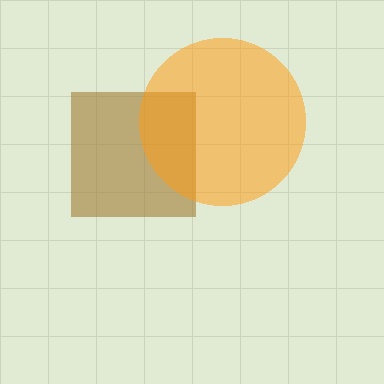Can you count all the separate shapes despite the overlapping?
Yes, there are 2 separate shapes.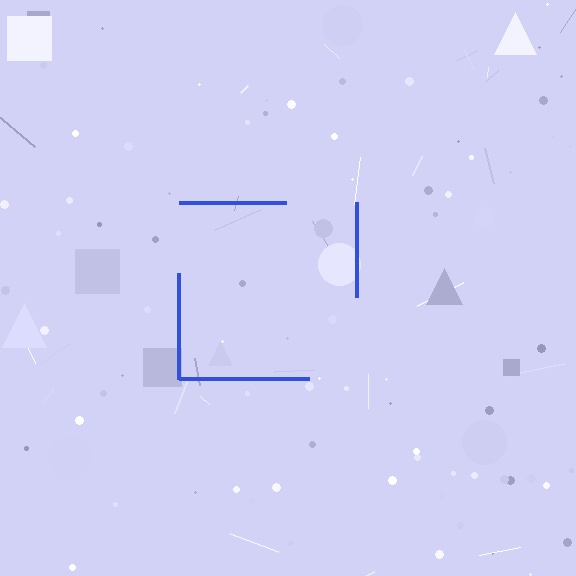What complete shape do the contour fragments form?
The contour fragments form a square.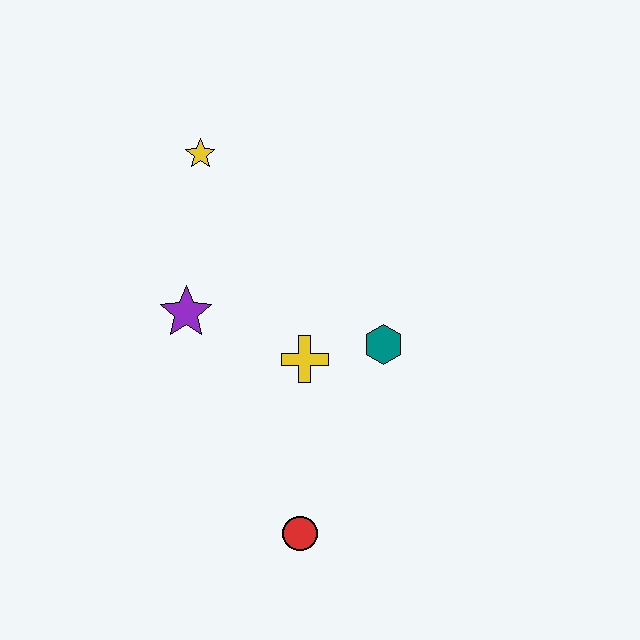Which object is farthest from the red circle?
The yellow star is farthest from the red circle.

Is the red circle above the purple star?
No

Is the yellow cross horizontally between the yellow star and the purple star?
No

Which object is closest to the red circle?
The yellow cross is closest to the red circle.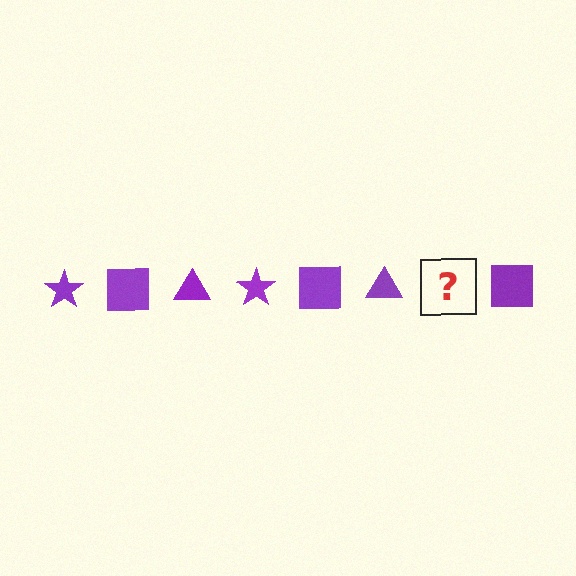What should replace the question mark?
The question mark should be replaced with a purple star.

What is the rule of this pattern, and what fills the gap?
The rule is that the pattern cycles through star, square, triangle shapes in purple. The gap should be filled with a purple star.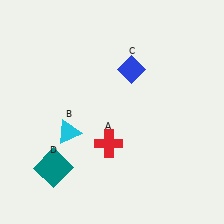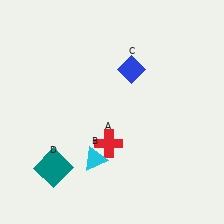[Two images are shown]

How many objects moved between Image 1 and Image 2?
1 object moved between the two images.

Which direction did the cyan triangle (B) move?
The cyan triangle (B) moved down.